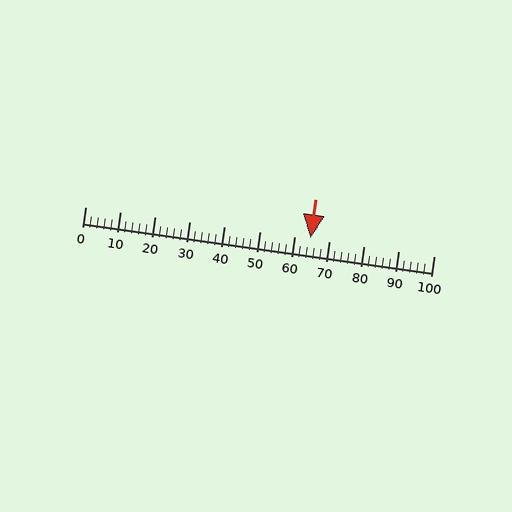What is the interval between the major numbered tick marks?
The major tick marks are spaced 10 units apart.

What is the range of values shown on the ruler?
The ruler shows values from 0 to 100.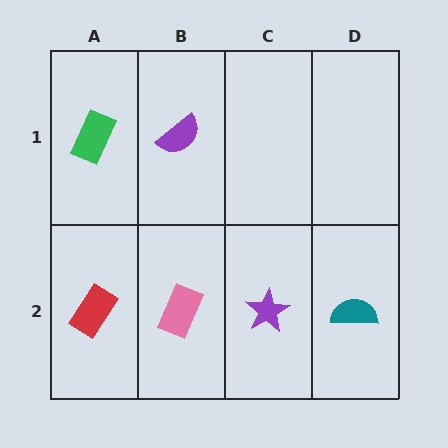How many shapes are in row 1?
2 shapes.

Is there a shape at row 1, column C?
No, that cell is empty.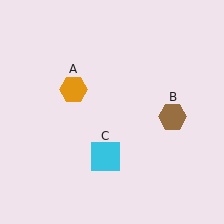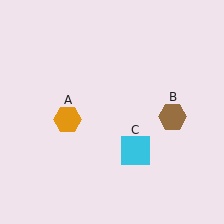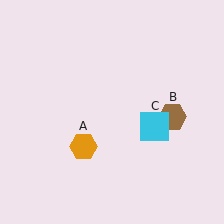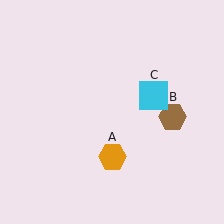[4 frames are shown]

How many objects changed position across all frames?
2 objects changed position: orange hexagon (object A), cyan square (object C).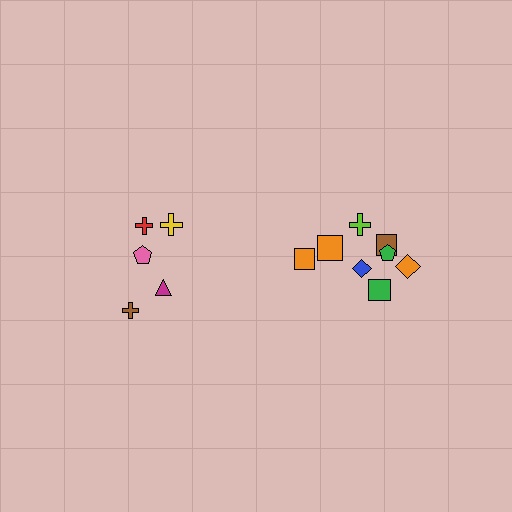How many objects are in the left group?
There are 5 objects.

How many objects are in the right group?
There are 8 objects.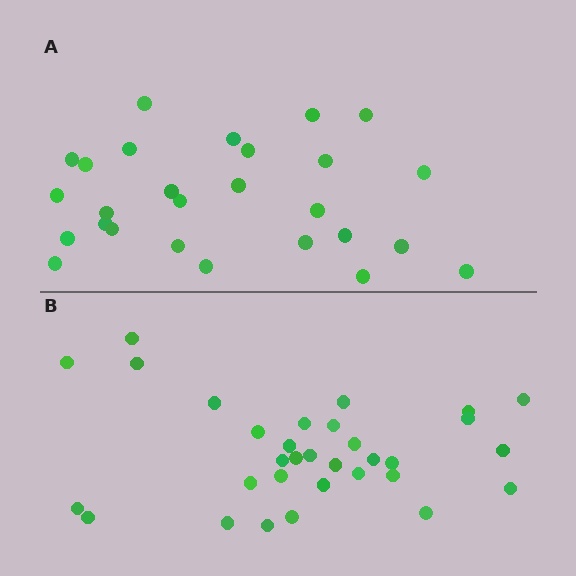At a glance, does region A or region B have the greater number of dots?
Region B (the bottom region) has more dots.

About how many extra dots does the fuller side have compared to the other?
Region B has about 5 more dots than region A.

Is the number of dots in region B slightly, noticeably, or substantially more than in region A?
Region B has only slightly more — the two regions are fairly close. The ratio is roughly 1.2 to 1.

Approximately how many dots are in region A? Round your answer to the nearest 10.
About 30 dots. (The exact count is 27, which rounds to 30.)